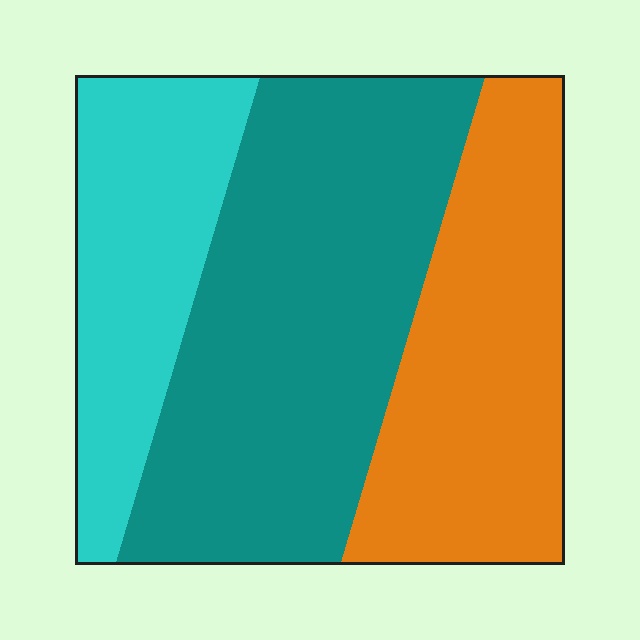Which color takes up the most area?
Teal, at roughly 45%.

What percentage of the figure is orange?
Orange takes up about one third (1/3) of the figure.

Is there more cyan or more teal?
Teal.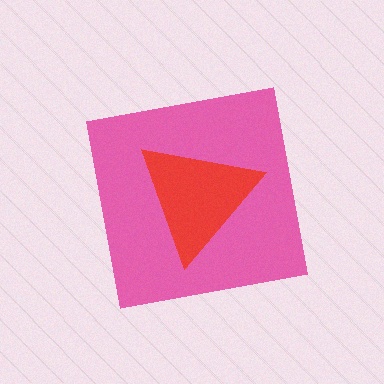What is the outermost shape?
The pink square.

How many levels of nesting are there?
2.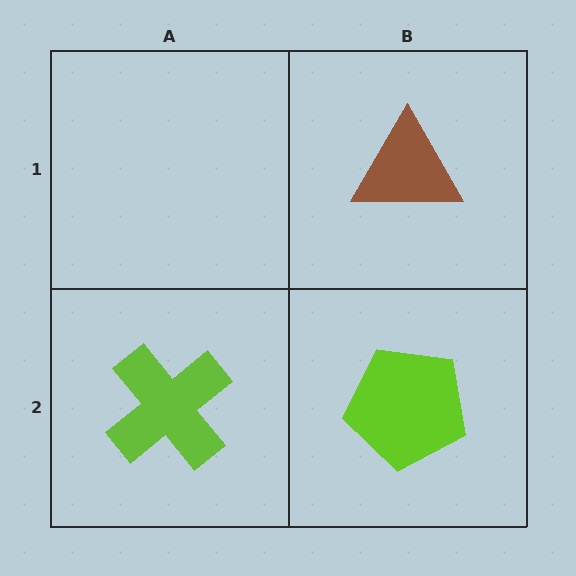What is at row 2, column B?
A lime pentagon.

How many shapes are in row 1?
1 shape.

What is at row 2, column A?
A lime cross.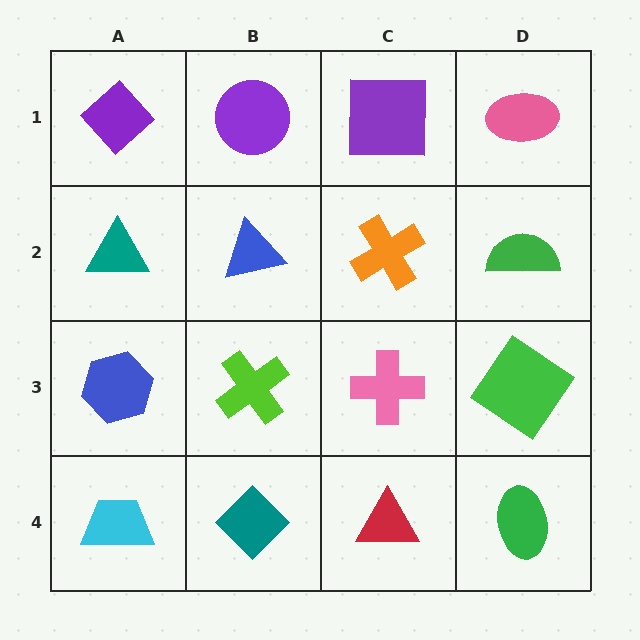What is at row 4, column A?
A cyan trapezoid.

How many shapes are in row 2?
4 shapes.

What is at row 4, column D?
A green ellipse.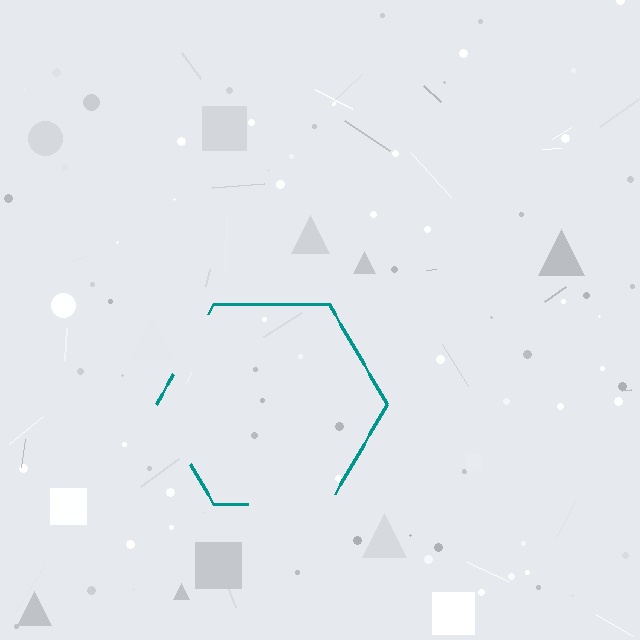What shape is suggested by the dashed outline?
The dashed outline suggests a hexagon.